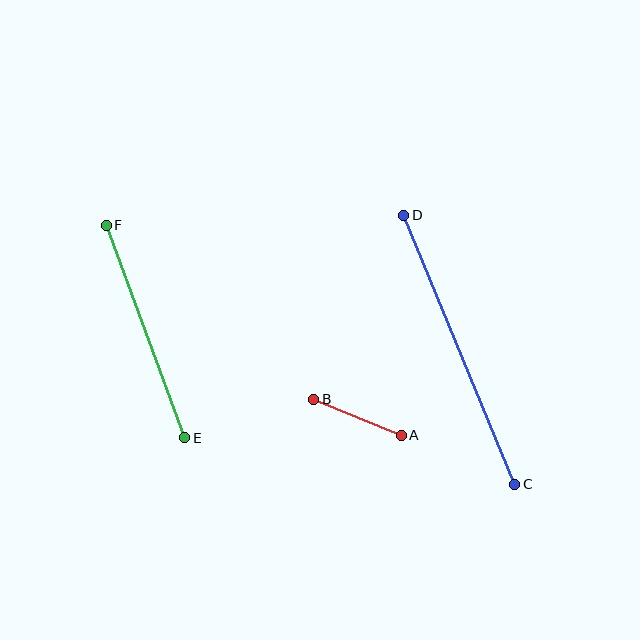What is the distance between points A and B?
The distance is approximately 95 pixels.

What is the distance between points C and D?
The distance is approximately 291 pixels.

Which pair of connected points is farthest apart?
Points C and D are farthest apart.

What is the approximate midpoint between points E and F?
The midpoint is at approximately (146, 332) pixels.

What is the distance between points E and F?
The distance is approximately 227 pixels.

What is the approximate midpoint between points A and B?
The midpoint is at approximately (358, 417) pixels.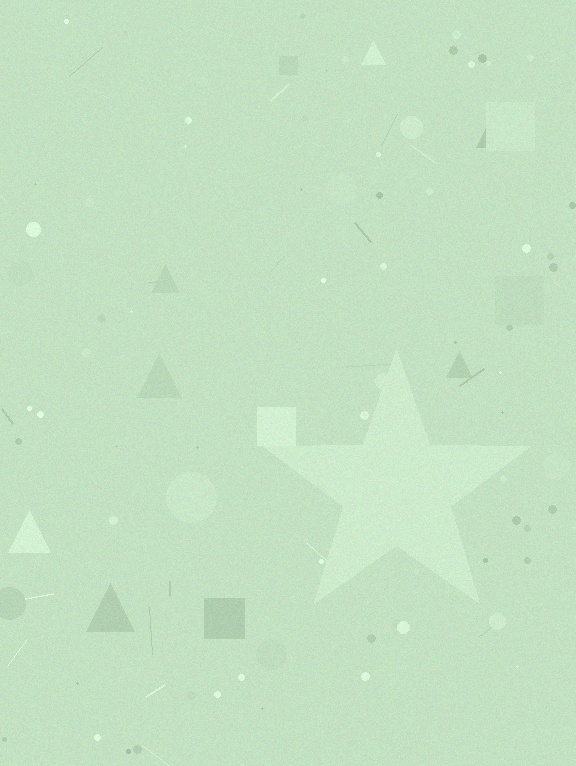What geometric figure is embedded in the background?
A star is embedded in the background.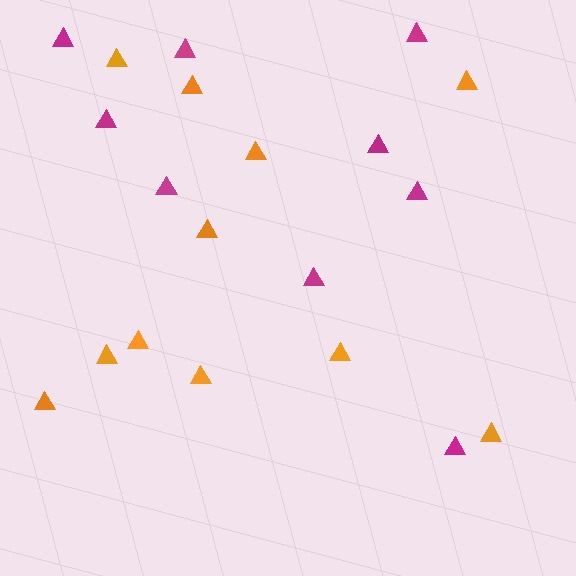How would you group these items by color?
There are 2 groups: one group of orange triangles (11) and one group of magenta triangles (9).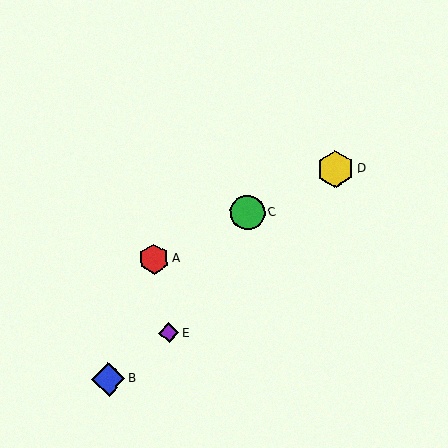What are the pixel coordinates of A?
Object A is at (154, 259).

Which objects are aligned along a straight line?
Objects A, C, D are aligned along a straight line.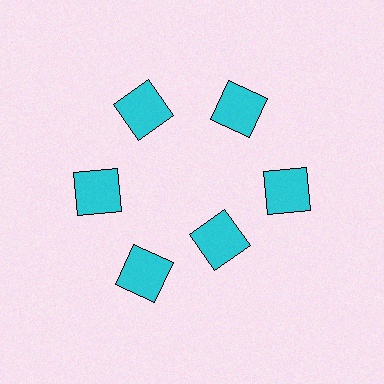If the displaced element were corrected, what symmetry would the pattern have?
It would have 6-fold rotational symmetry — the pattern would map onto itself every 60 degrees.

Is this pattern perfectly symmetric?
No. The 6 cyan squares are arranged in a ring, but one element near the 5 o'clock position is pulled inward toward the center, breaking the 6-fold rotational symmetry.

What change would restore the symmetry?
The symmetry would be restored by moving it outward, back onto the ring so that all 6 squares sit at equal angles and equal distance from the center.